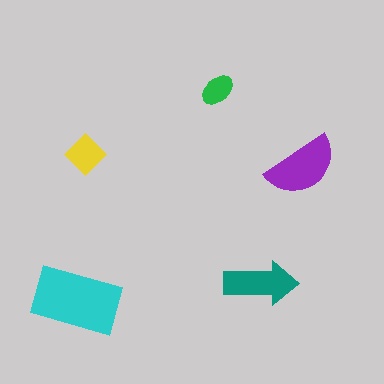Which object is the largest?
The cyan rectangle.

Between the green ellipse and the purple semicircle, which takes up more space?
The purple semicircle.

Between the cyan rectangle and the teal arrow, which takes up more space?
The cyan rectangle.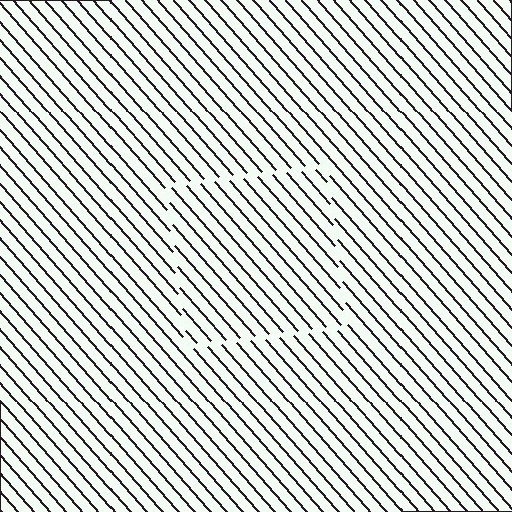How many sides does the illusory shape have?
4 sides — the line-ends trace a square.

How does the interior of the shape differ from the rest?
The interior of the shape contains the same grating, shifted by half a period — the contour is defined by the phase discontinuity where line-ends from the inner and outer gratings abut.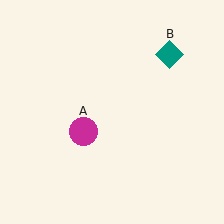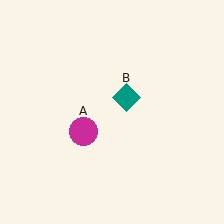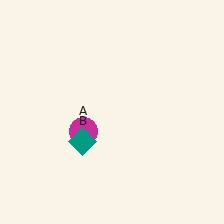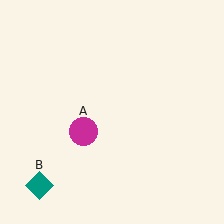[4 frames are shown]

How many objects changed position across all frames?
1 object changed position: teal diamond (object B).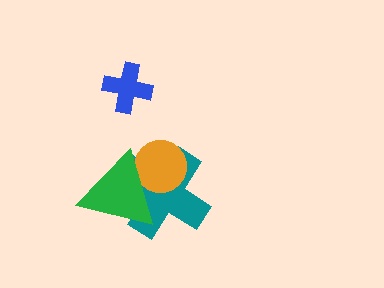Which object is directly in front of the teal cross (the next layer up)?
The orange circle is directly in front of the teal cross.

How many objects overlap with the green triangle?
2 objects overlap with the green triangle.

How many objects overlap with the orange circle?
2 objects overlap with the orange circle.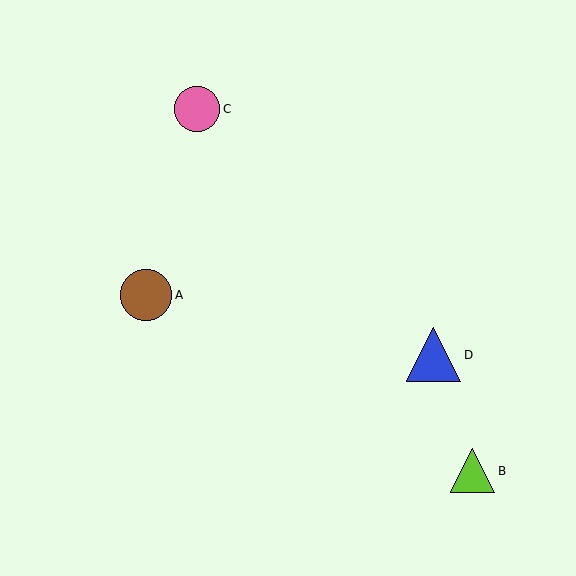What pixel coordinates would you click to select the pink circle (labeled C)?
Click at (197, 109) to select the pink circle C.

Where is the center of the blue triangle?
The center of the blue triangle is at (434, 355).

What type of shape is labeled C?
Shape C is a pink circle.